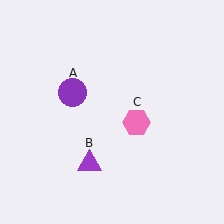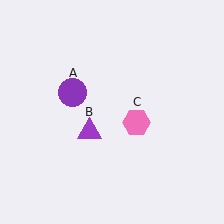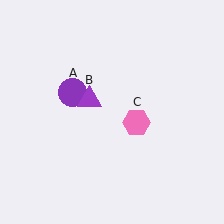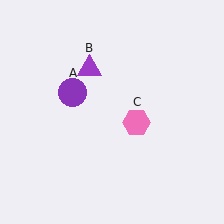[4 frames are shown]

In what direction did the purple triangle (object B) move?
The purple triangle (object B) moved up.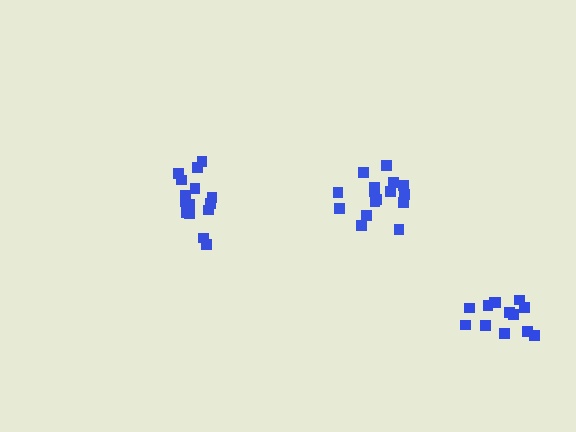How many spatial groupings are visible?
There are 3 spatial groupings.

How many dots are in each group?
Group 1: 13 dots, Group 2: 16 dots, Group 3: 15 dots (44 total).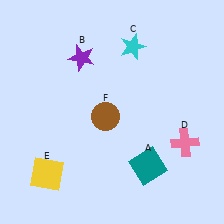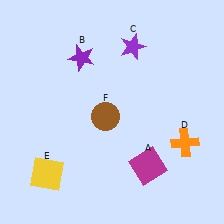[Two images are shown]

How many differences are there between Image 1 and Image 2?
There are 3 differences between the two images.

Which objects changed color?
A changed from teal to magenta. C changed from cyan to purple. D changed from pink to orange.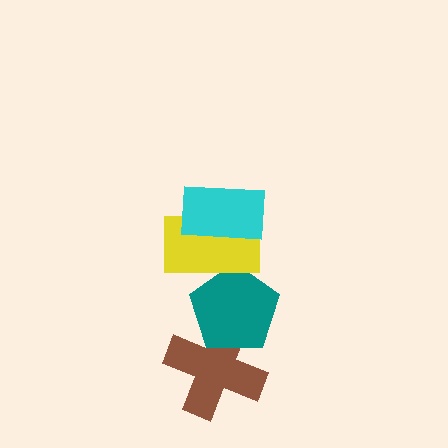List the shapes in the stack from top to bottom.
From top to bottom: the cyan rectangle, the yellow rectangle, the teal pentagon, the brown cross.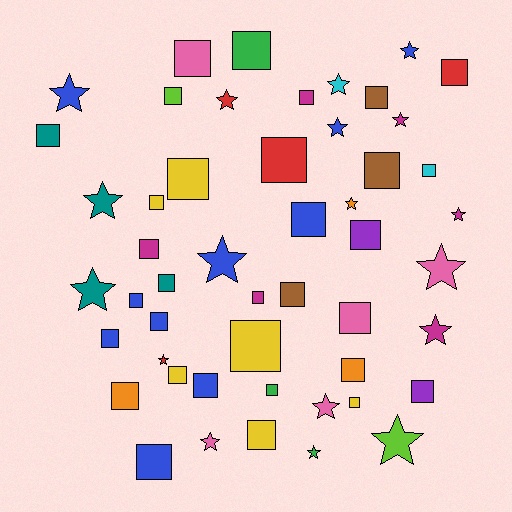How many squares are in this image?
There are 32 squares.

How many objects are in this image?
There are 50 objects.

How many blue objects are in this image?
There are 10 blue objects.